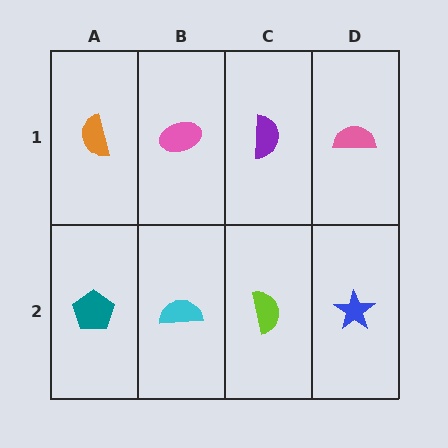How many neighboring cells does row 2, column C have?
3.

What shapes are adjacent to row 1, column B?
A cyan semicircle (row 2, column B), an orange semicircle (row 1, column A), a purple semicircle (row 1, column C).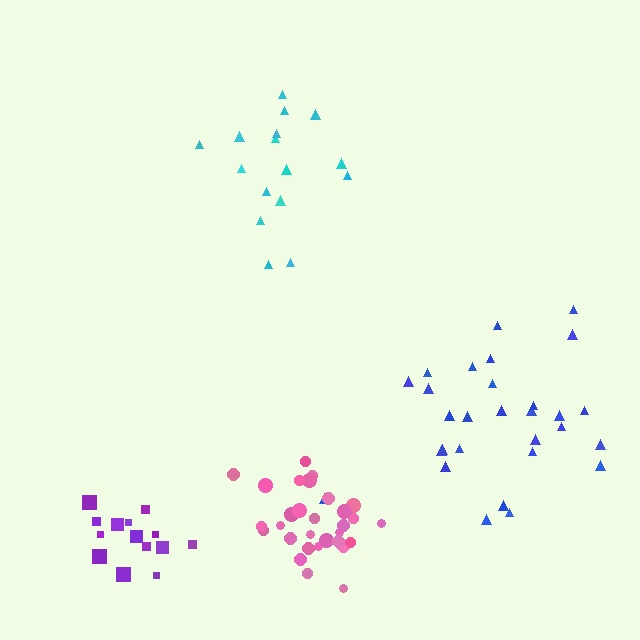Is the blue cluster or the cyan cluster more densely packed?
Cyan.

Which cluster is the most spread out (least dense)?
Blue.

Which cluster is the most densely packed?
Pink.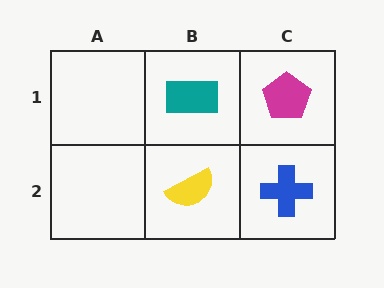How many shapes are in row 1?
2 shapes.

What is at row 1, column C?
A magenta pentagon.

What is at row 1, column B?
A teal rectangle.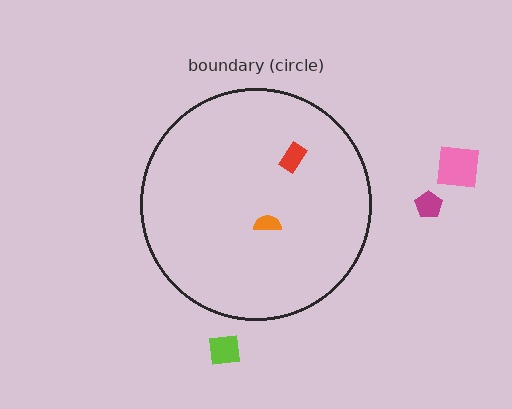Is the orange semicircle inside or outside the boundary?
Inside.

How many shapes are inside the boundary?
2 inside, 3 outside.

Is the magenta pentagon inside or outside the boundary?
Outside.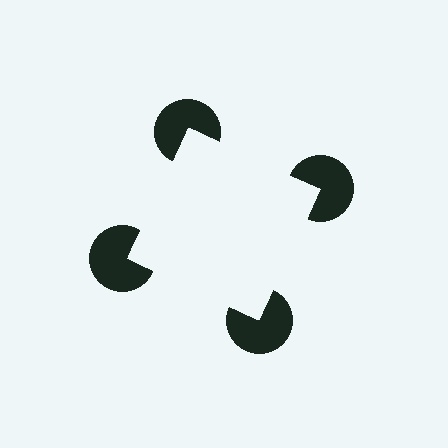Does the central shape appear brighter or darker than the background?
It typically appears slightly brighter than the background, even though no actual brightness change is drawn.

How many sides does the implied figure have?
4 sides.